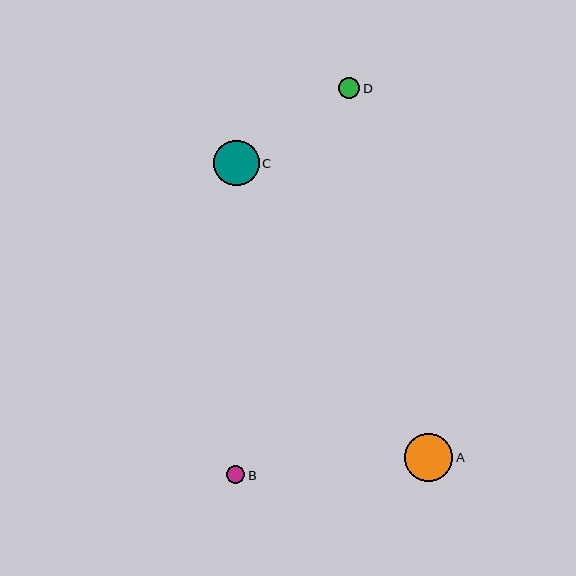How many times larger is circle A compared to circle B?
Circle A is approximately 2.7 times the size of circle B.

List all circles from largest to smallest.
From largest to smallest: A, C, D, B.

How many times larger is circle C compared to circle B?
Circle C is approximately 2.5 times the size of circle B.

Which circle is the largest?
Circle A is the largest with a size of approximately 48 pixels.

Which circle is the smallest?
Circle B is the smallest with a size of approximately 18 pixels.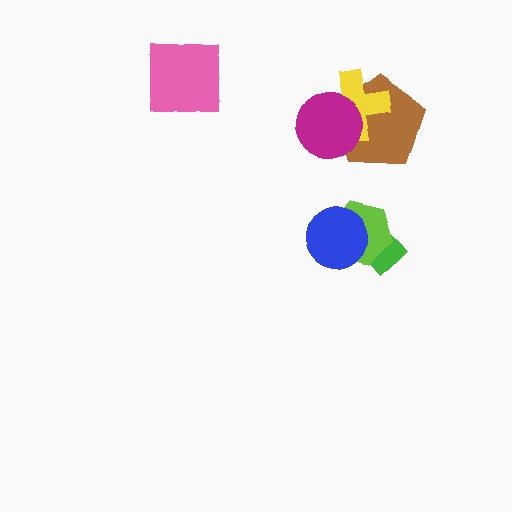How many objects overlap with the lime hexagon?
2 objects overlap with the lime hexagon.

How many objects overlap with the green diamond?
2 objects overlap with the green diamond.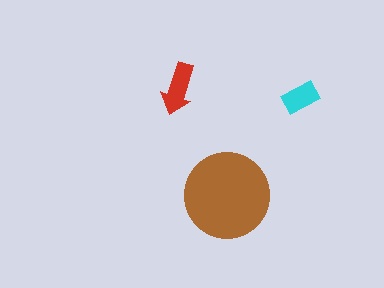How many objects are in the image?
There are 3 objects in the image.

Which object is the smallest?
The cyan rectangle.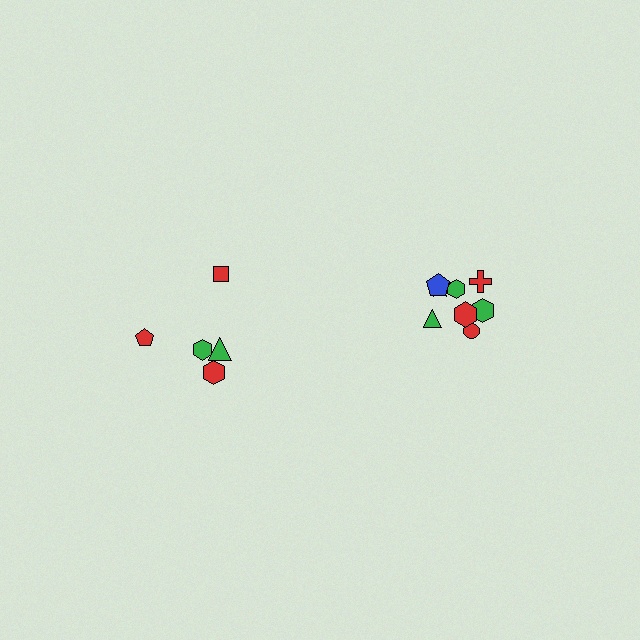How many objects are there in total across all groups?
There are 13 objects.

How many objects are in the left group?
There are 5 objects.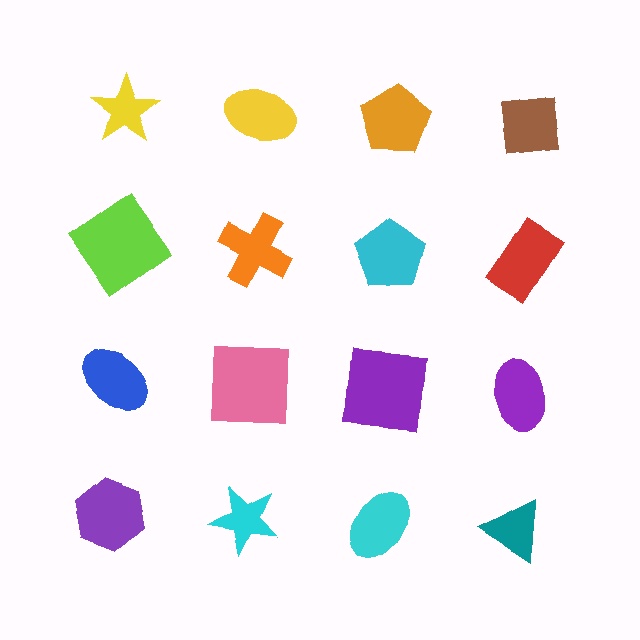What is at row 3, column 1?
A blue ellipse.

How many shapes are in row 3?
4 shapes.